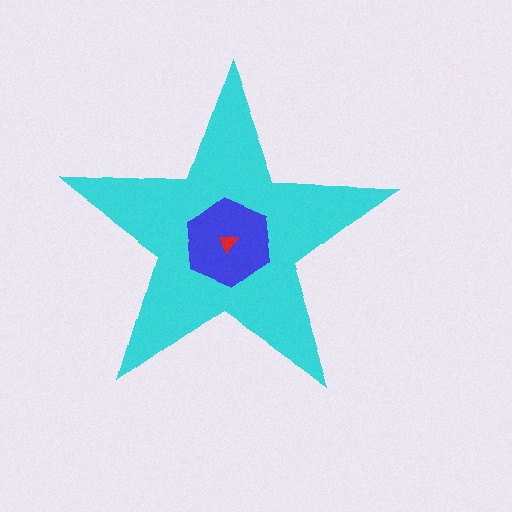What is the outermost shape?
The cyan star.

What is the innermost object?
The red triangle.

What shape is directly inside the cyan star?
The blue hexagon.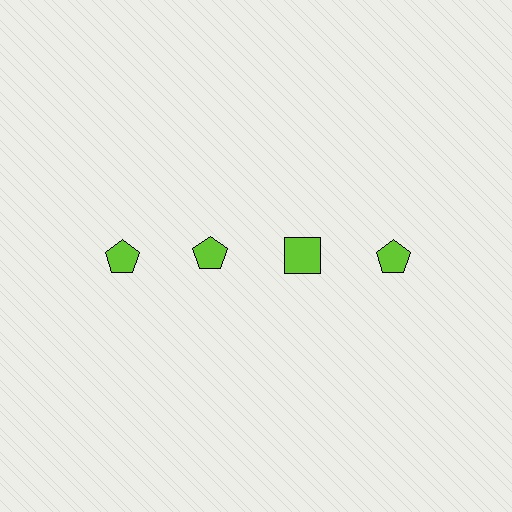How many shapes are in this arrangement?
There are 4 shapes arranged in a grid pattern.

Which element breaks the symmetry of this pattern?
The lime square in the top row, center column breaks the symmetry. All other shapes are lime pentagons.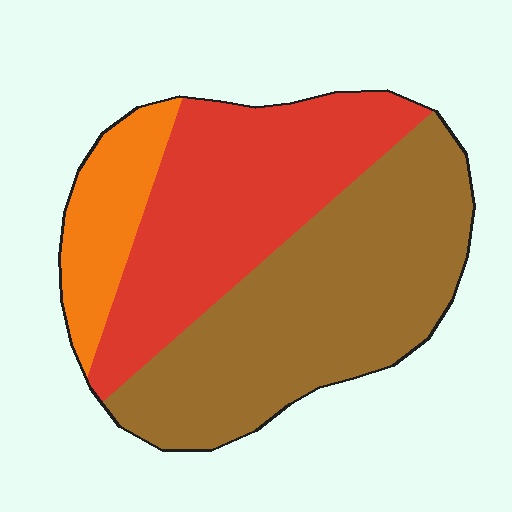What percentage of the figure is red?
Red takes up about three eighths (3/8) of the figure.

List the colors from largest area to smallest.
From largest to smallest: brown, red, orange.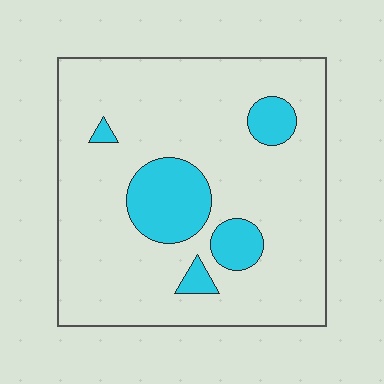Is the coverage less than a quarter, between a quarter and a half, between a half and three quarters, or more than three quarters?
Less than a quarter.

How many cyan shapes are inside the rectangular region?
5.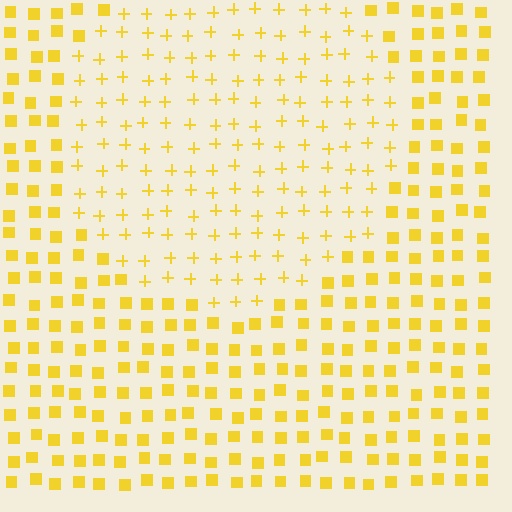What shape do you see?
I see a circle.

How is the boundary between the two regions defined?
The boundary is defined by a change in element shape: plus signs inside vs. squares outside. All elements share the same color and spacing.